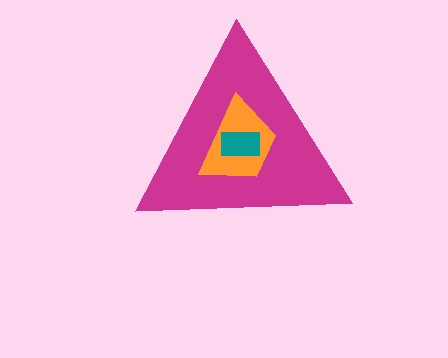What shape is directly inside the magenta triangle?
The orange trapezoid.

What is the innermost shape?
The teal rectangle.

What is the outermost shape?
The magenta triangle.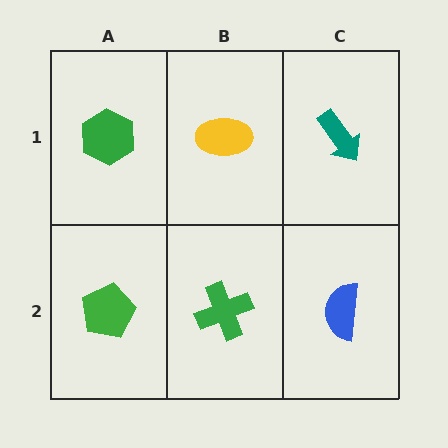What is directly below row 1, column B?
A green cross.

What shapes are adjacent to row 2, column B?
A yellow ellipse (row 1, column B), a green pentagon (row 2, column A), a blue semicircle (row 2, column C).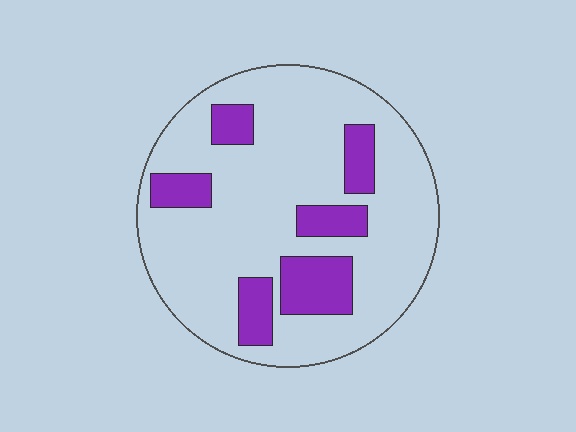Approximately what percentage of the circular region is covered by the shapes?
Approximately 20%.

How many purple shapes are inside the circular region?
6.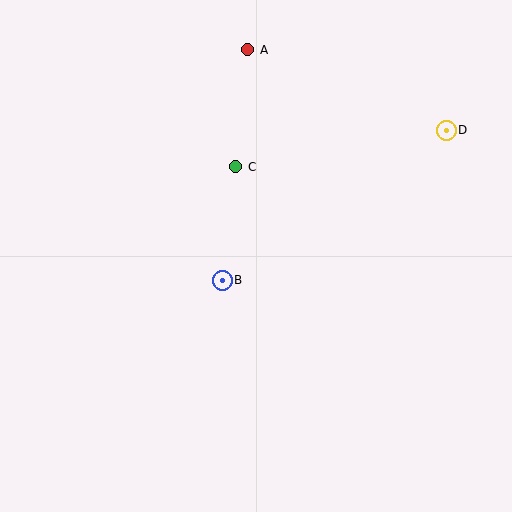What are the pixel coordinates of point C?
Point C is at (236, 167).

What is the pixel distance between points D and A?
The distance between D and A is 215 pixels.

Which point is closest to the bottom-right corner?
Point B is closest to the bottom-right corner.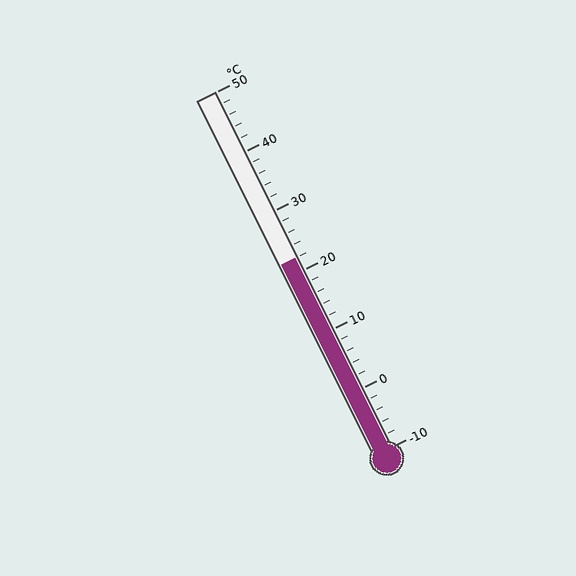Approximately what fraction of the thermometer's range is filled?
The thermometer is filled to approximately 55% of its range.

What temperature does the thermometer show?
The thermometer shows approximately 22°C.